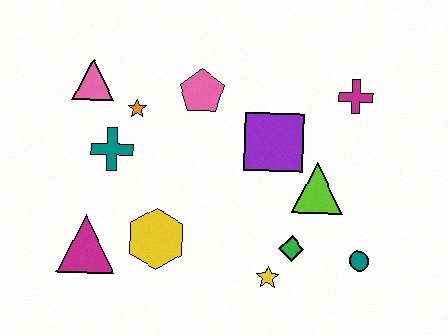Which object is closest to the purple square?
The lime triangle is closest to the purple square.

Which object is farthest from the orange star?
The teal circle is farthest from the orange star.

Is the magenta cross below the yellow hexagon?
No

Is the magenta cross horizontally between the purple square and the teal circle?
Yes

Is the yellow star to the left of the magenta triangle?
No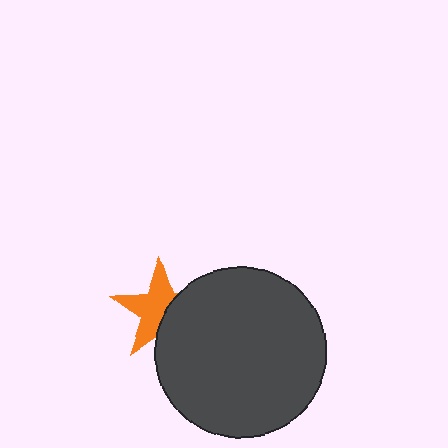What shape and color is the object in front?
The object in front is a dark gray circle.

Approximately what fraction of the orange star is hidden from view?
Roughly 39% of the orange star is hidden behind the dark gray circle.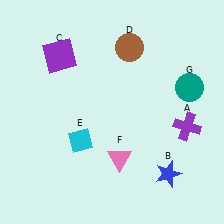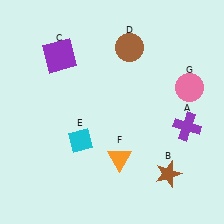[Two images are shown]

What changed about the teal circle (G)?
In Image 1, G is teal. In Image 2, it changed to pink.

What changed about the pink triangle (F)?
In Image 1, F is pink. In Image 2, it changed to orange.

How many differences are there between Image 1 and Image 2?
There are 3 differences between the two images.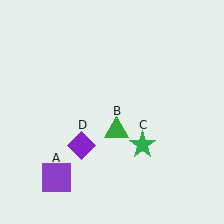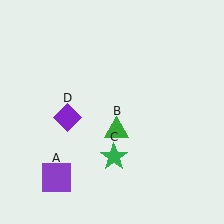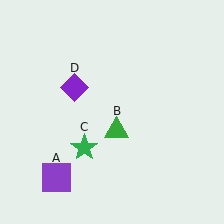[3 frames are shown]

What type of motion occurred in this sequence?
The green star (object C), purple diamond (object D) rotated clockwise around the center of the scene.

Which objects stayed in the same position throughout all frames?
Purple square (object A) and green triangle (object B) remained stationary.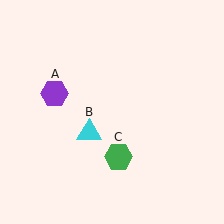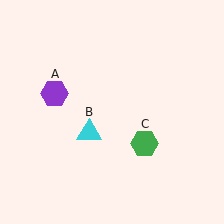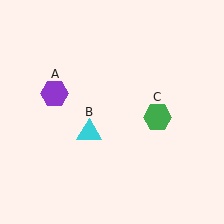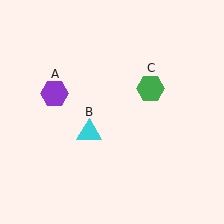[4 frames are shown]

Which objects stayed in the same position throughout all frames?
Purple hexagon (object A) and cyan triangle (object B) remained stationary.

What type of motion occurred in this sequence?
The green hexagon (object C) rotated counterclockwise around the center of the scene.